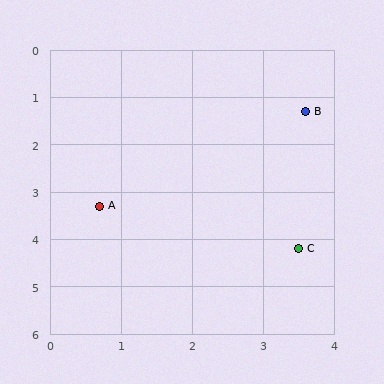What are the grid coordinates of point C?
Point C is at approximately (3.5, 4.2).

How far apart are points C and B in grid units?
Points C and B are about 2.9 grid units apart.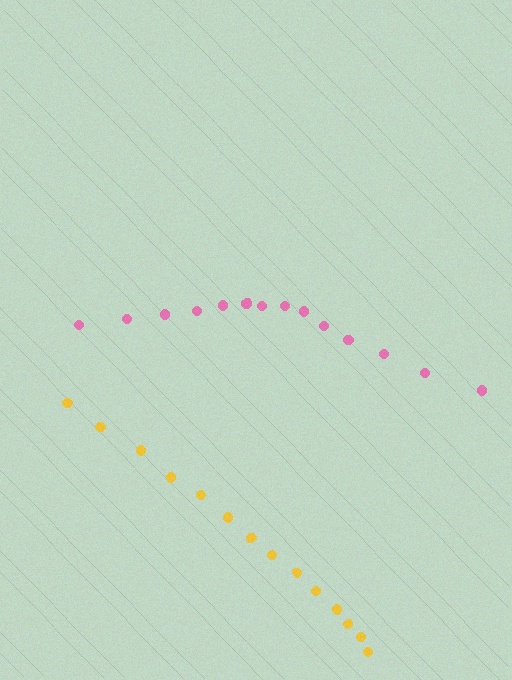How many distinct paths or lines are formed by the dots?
There are 2 distinct paths.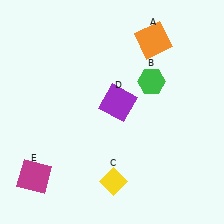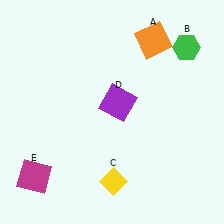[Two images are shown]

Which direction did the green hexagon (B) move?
The green hexagon (B) moved right.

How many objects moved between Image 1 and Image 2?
1 object moved between the two images.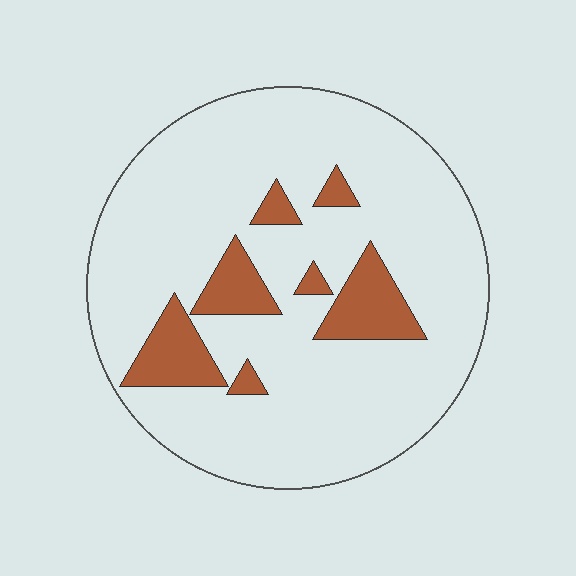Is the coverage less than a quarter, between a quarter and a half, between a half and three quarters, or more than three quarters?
Less than a quarter.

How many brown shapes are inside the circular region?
7.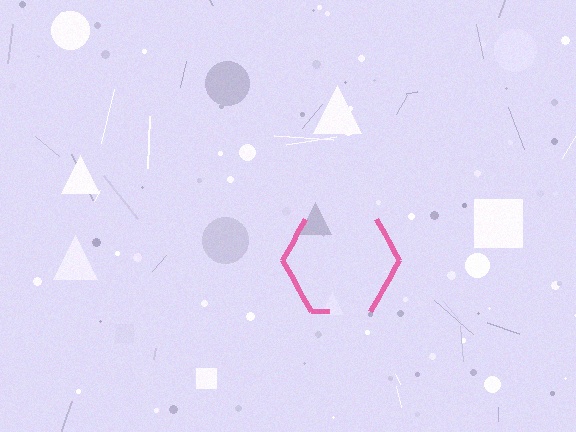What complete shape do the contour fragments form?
The contour fragments form a hexagon.